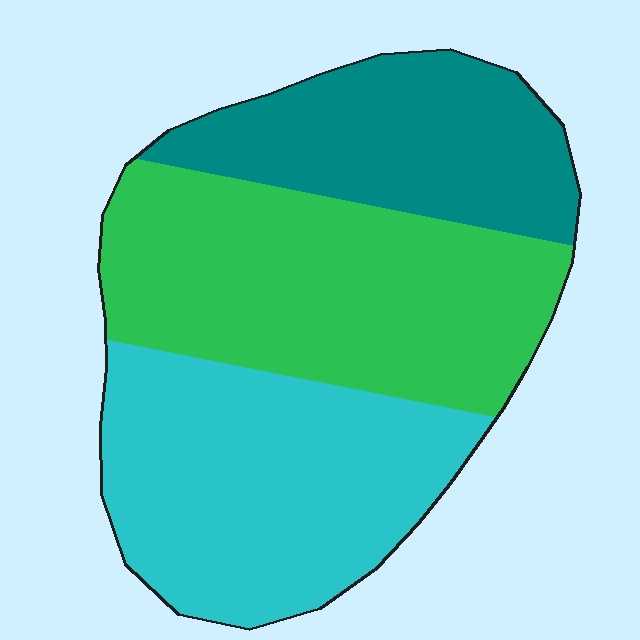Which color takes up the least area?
Teal, at roughly 25%.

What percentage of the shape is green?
Green covers around 40% of the shape.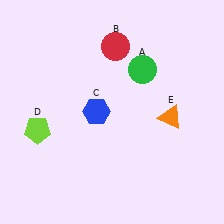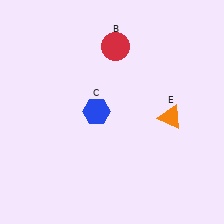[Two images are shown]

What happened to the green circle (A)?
The green circle (A) was removed in Image 2. It was in the top-right area of Image 1.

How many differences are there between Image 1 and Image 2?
There are 2 differences between the two images.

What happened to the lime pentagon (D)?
The lime pentagon (D) was removed in Image 2. It was in the bottom-left area of Image 1.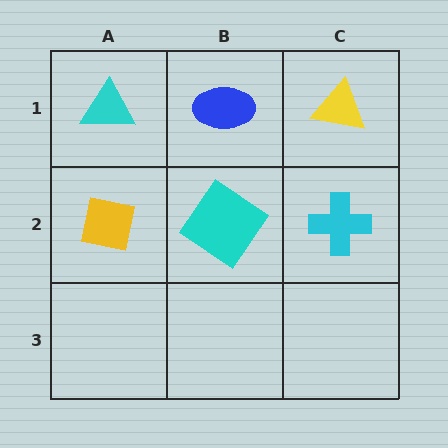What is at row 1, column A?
A cyan triangle.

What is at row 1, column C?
A yellow triangle.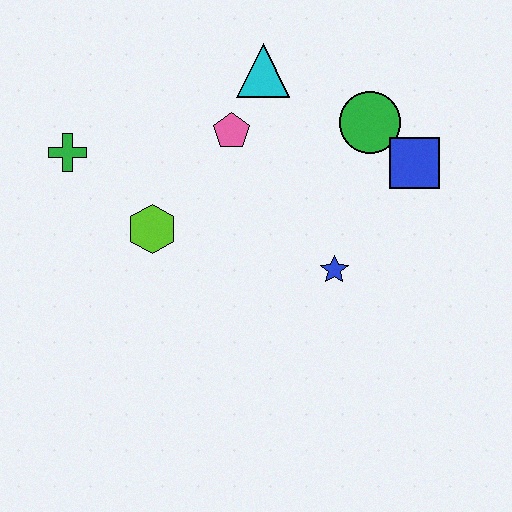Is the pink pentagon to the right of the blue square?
No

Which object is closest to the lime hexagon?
The green cross is closest to the lime hexagon.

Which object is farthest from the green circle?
The green cross is farthest from the green circle.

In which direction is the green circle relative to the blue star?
The green circle is above the blue star.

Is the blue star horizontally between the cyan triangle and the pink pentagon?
No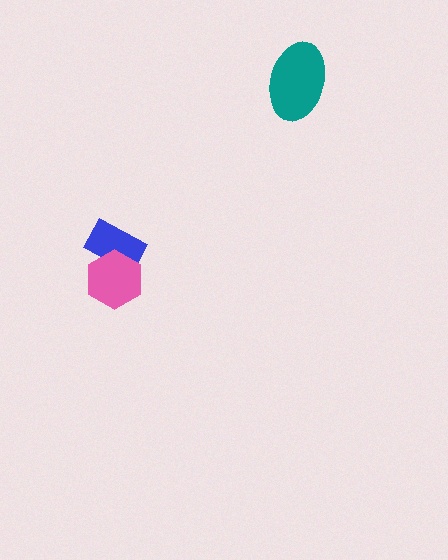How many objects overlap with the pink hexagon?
1 object overlaps with the pink hexagon.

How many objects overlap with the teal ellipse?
0 objects overlap with the teal ellipse.